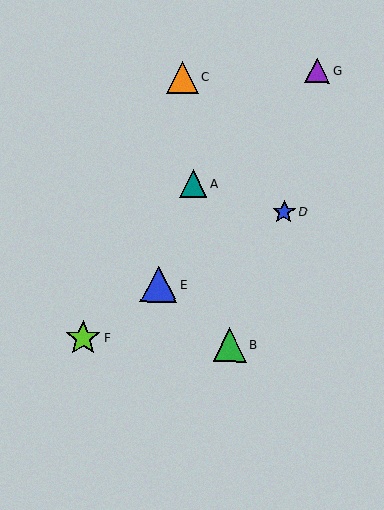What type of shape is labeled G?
Shape G is a purple triangle.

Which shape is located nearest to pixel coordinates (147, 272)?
The blue triangle (labeled E) at (159, 284) is nearest to that location.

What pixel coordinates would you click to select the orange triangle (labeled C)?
Click at (182, 77) to select the orange triangle C.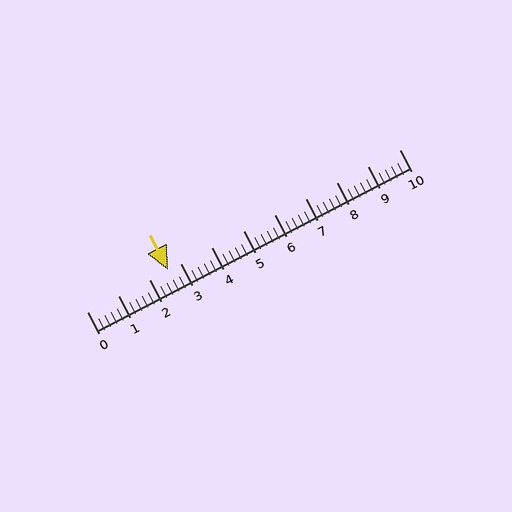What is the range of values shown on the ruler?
The ruler shows values from 0 to 10.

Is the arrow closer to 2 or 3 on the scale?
The arrow is closer to 3.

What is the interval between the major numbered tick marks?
The major tick marks are spaced 1 units apart.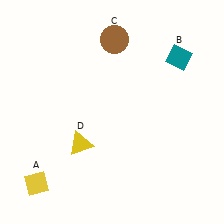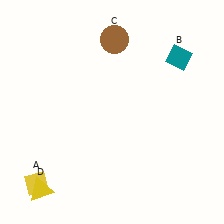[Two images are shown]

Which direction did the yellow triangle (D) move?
The yellow triangle (D) moved down.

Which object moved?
The yellow triangle (D) moved down.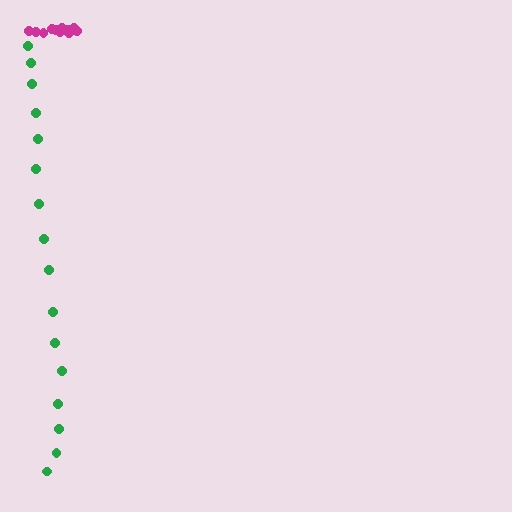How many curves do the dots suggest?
There are 2 distinct paths.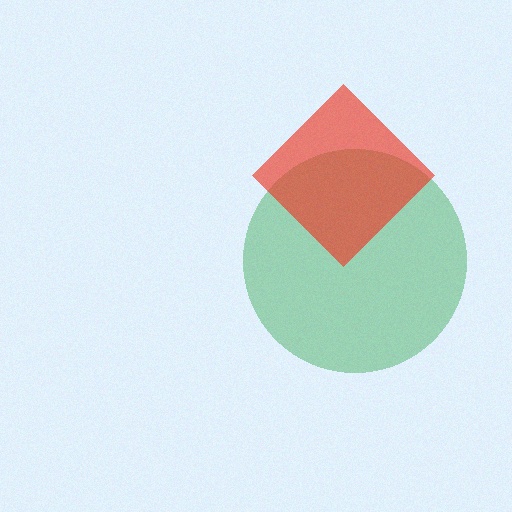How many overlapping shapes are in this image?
There are 2 overlapping shapes in the image.